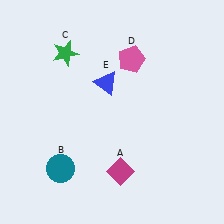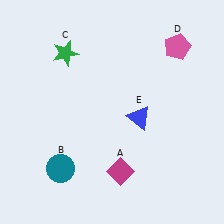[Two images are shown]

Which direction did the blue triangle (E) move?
The blue triangle (E) moved down.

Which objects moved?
The objects that moved are: the pink pentagon (D), the blue triangle (E).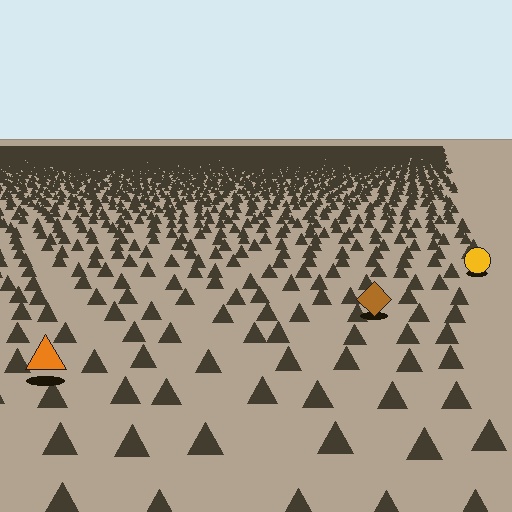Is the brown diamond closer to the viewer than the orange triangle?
No. The orange triangle is closer — you can tell from the texture gradient: the ground texture is coarser near it.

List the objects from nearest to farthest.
From nearest to farthest: the orange triangle, the brown diamond, the yellow circle.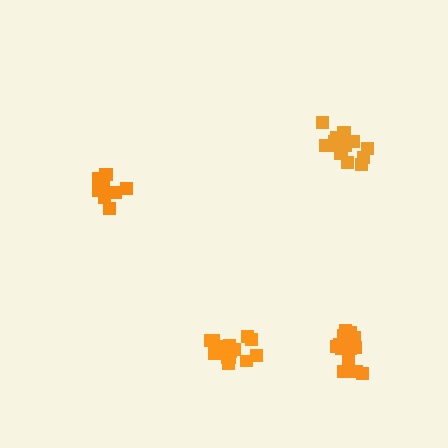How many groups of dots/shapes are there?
There are 4 groups.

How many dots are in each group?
Group 1: 11 dots, Group 2: 16 dots, Group 3: 17 dots, Group 4: 15 dots (59 total).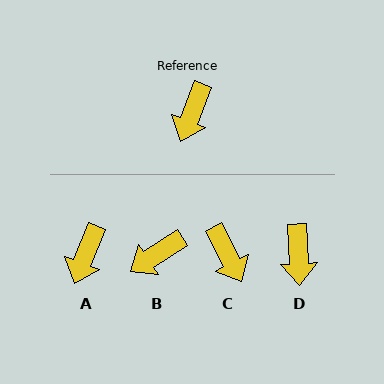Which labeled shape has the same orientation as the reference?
A.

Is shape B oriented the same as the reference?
No, it is off by about 35 degrees.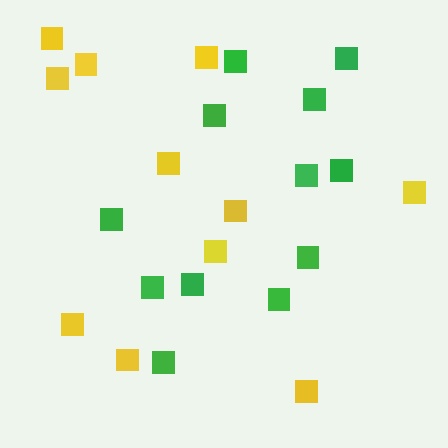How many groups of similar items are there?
There are 2 groups: one group of green squares (12) and one group of yellow squares (11).